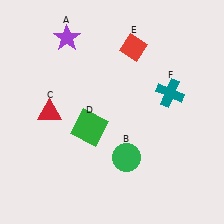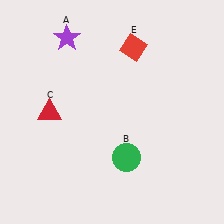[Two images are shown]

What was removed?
The green square (D), the teal cross (F) were removed in Image 2.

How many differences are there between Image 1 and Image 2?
There are 2 differences between the two images.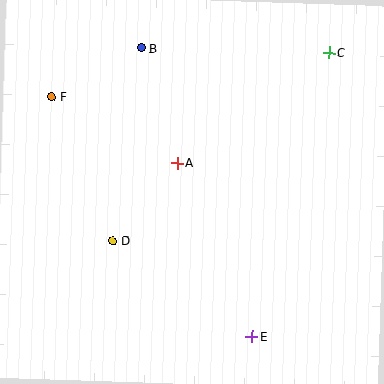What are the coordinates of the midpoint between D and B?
The midpoint between D and B is at (127, 144).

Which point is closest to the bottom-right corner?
Point E is closest to the bottom-right corner.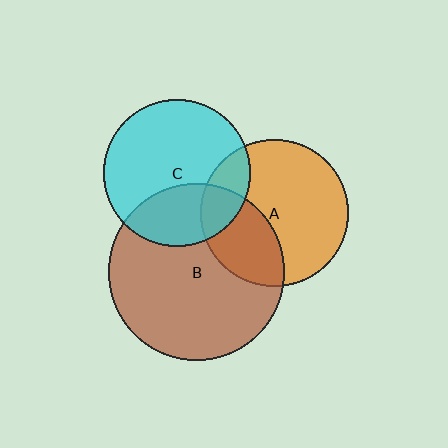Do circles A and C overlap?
Yes.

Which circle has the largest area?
Circle B (brown).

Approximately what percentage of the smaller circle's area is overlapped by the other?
Approximately 15%.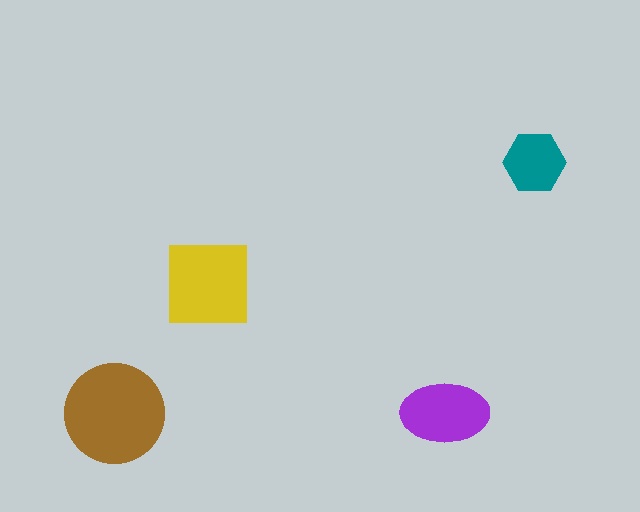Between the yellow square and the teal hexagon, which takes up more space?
The yellow square.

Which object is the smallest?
The teal hexagon.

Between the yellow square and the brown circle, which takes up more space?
The brown circle.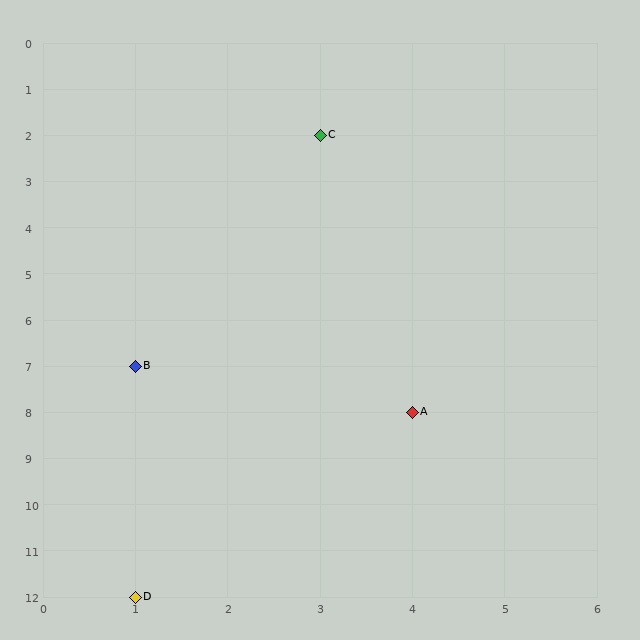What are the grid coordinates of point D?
Point D is at grid coordinates (1, 12).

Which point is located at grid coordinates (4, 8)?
Point A is at (4, 8).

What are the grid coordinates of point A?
Point A is at grid coordinates (4, 8).